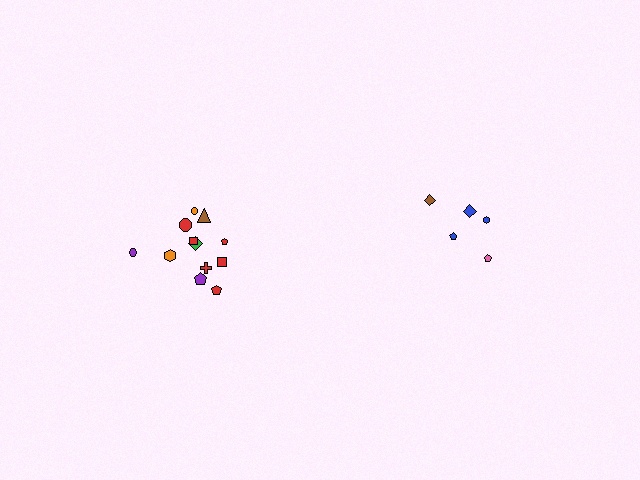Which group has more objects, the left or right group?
The left group.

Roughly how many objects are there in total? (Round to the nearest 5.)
Roughly 15 objects in total.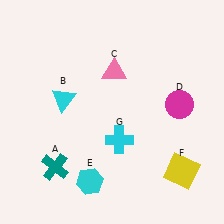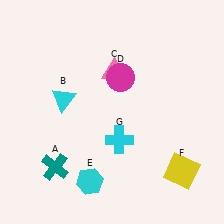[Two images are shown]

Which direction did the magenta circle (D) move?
The magenta circle (D) moved left.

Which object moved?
The magenta circle (D) moved left.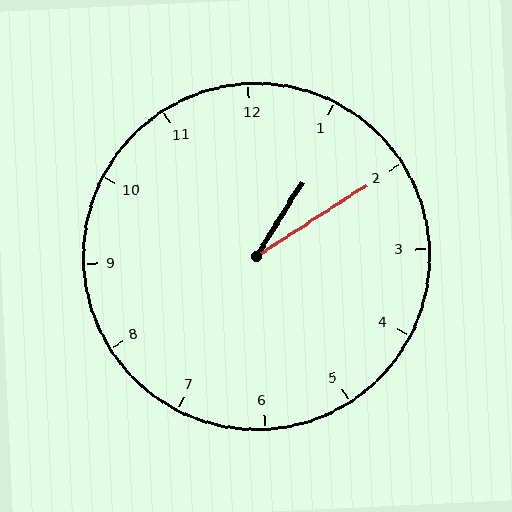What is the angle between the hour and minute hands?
Approximately 25 degrees.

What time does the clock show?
1:10.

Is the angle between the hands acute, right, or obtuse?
It is acute.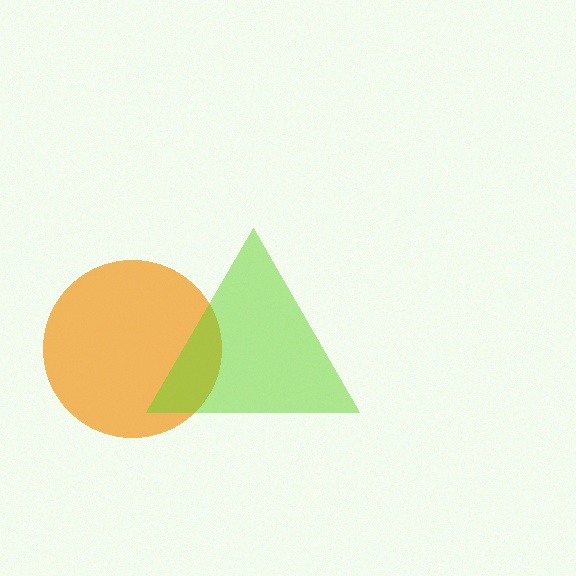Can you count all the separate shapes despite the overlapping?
Yes, there are 2 separate shapes.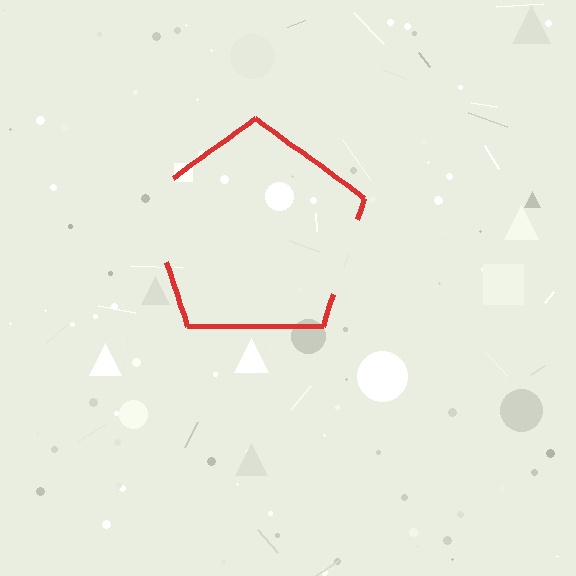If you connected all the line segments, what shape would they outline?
They would outline a pentagon.